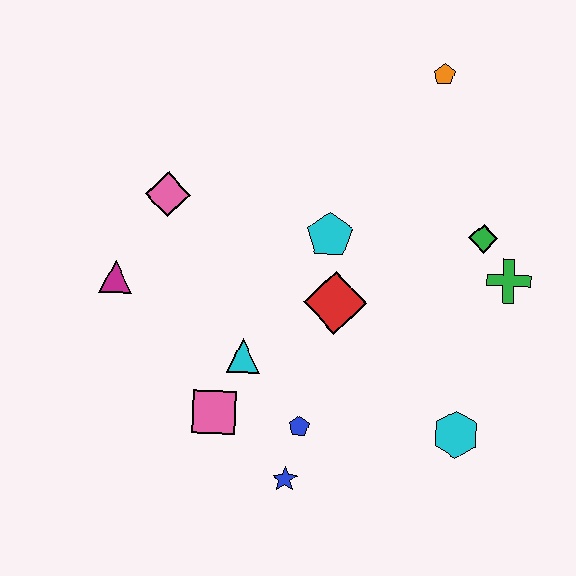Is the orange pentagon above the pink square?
Yes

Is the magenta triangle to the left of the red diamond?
Yes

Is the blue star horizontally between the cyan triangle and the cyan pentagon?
Yes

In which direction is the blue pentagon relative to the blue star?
The blue pentagon is above the blue star.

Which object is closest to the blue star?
The blue pentagon is closest to the blue star.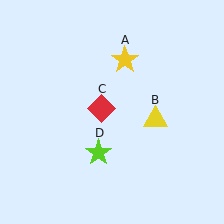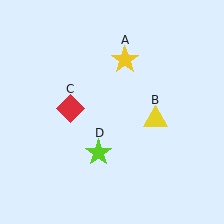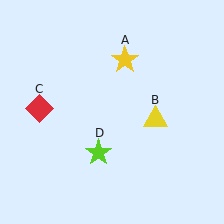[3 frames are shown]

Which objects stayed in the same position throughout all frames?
Yellow star (object A) and yellow triangle (object B) and lime star (object D) remained stationary.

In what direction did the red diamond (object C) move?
The red diamond (object C) moved left.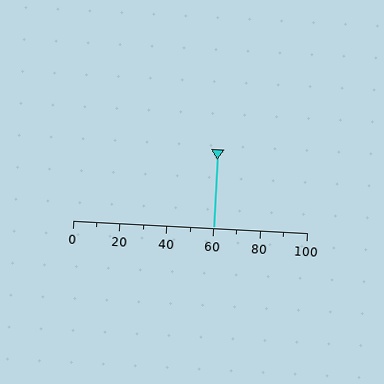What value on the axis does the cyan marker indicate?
The marker indicates approximately 60.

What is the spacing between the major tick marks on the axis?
The major ticks are spaced 20 apart.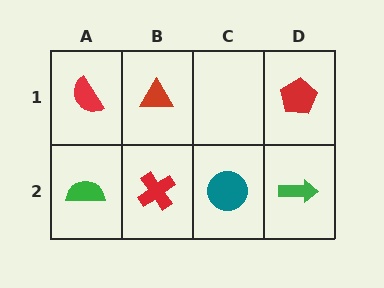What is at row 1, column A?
A red semicircle.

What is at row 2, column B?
A red cross.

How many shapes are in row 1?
3 shapes.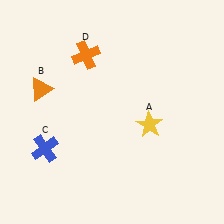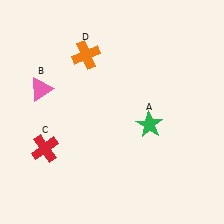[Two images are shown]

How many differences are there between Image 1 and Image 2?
There are 3 differences between the two images.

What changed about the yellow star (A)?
In Image 1, A is yellow. In Image 2, it changed to green.